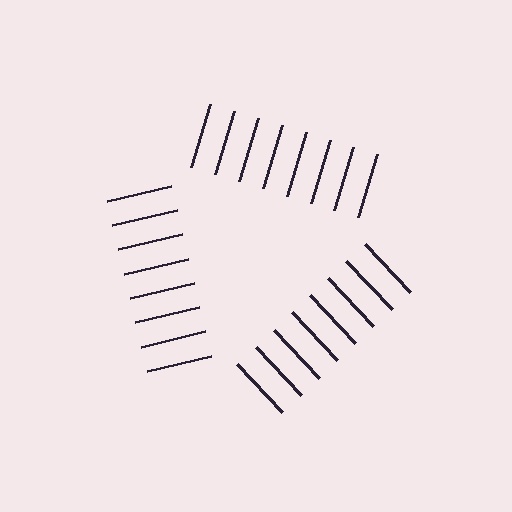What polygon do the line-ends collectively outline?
An illusory triangle — the line segments terminate on its edges but no continuous stroke is drawn.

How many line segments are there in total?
24 — 8 along each of the 3 edges.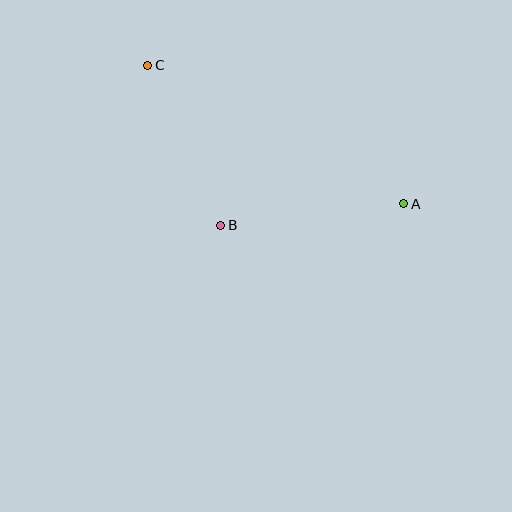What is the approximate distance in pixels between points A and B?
The distance between A and B is approximately 184 pixels.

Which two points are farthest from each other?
Points A and C are farthest from each other.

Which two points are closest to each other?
Points B and C are closest to each other.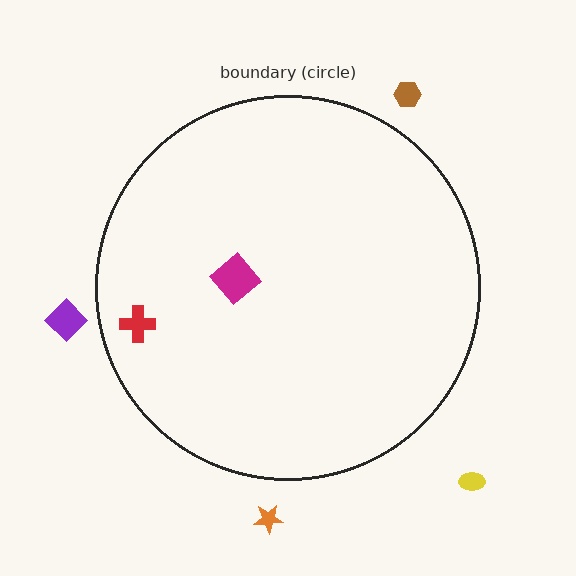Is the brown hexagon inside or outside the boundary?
Outside.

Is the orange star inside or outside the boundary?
Outside.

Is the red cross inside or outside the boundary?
Inside.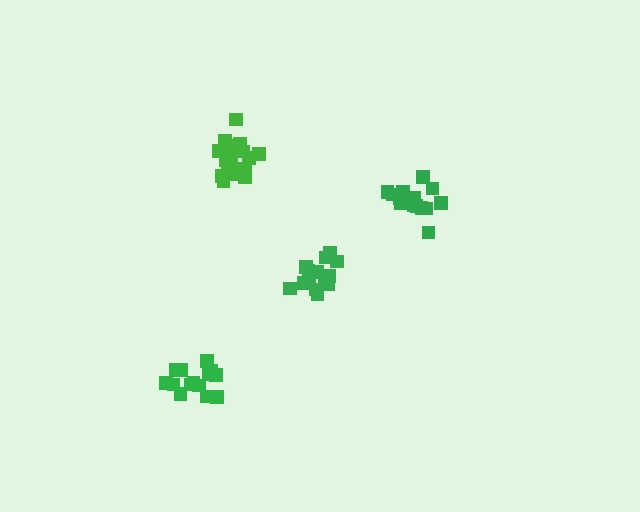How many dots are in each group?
Group 1: 20 dots, Group 2: 15 dots, Group 3: 14 dots, Group 4: 15 dots (64 total).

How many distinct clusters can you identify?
There are 4 distinct clusters.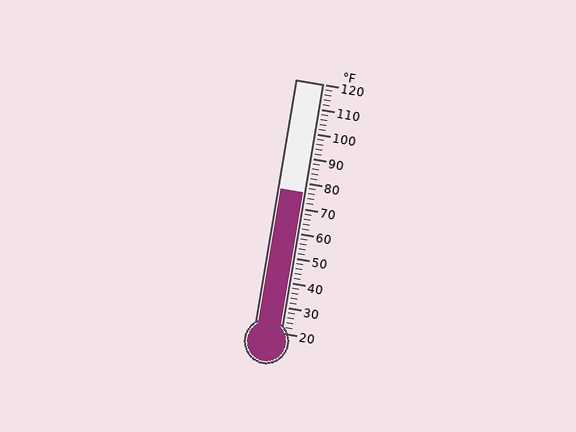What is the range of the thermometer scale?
The thermometer scale ranges from 20°F to 120°F.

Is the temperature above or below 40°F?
The temperature is above 40°F.